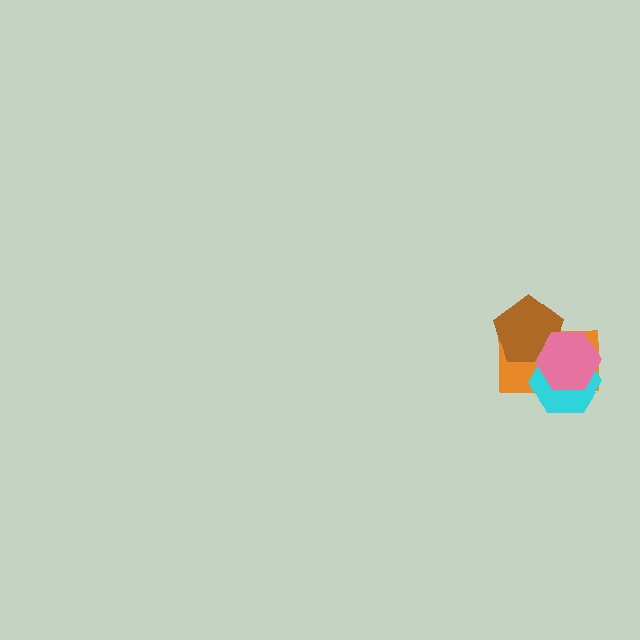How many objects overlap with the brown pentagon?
3 objects overlap with the brown pentagon.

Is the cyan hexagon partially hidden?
Yes, it is partially covered by another shape.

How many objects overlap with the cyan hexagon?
3 objects overlap with the cyan hexagon.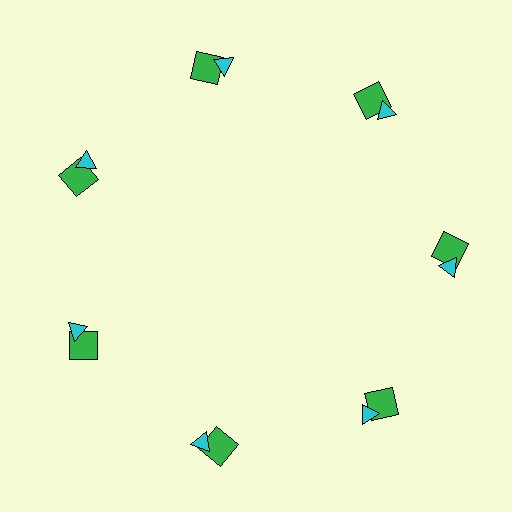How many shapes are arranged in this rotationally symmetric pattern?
There are 14 shapes, arranged in 7 groups of 2.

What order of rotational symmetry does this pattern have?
This pattern has 7-fold rotational symmetry.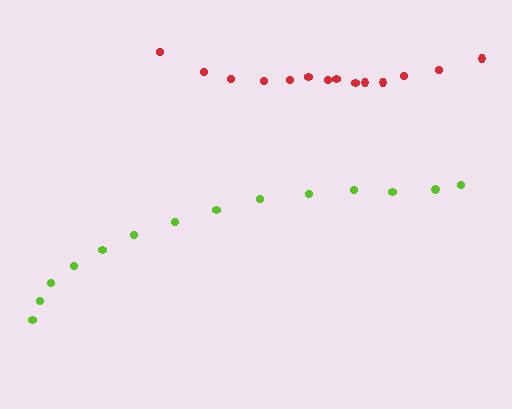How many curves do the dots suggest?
There are 2 distinct paths.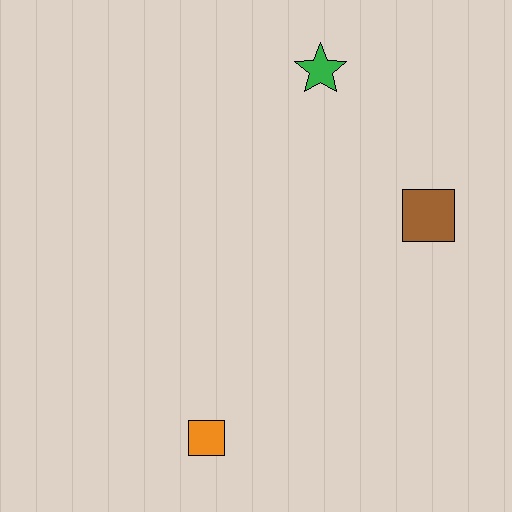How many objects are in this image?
There are 3 objects.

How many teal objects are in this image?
There are no teal objects.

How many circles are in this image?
There are no circles.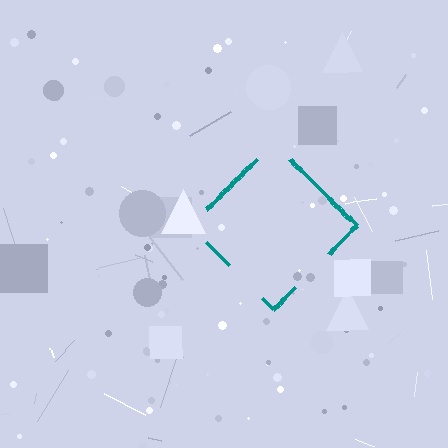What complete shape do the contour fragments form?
The contour fragments form a diamond.